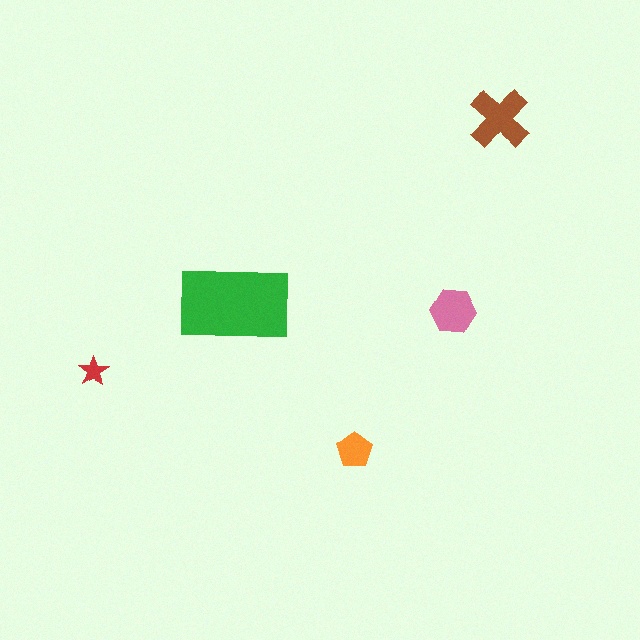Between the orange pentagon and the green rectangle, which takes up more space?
The green rectangle.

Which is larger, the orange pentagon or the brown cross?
The brown cross.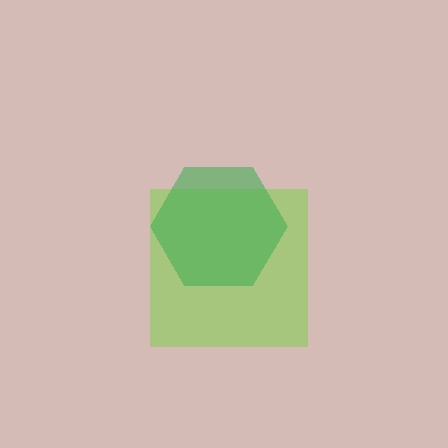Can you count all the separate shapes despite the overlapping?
Yes, there are 2 separate shapes.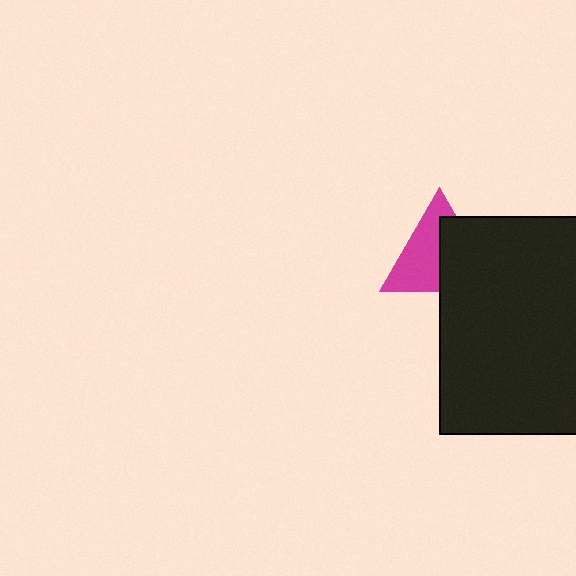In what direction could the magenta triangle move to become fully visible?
The magenta triangle could move toward the upper-left. That would shift it out from behind the black rectangle entirely.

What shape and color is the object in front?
The object in front is a black rectangle.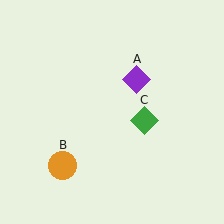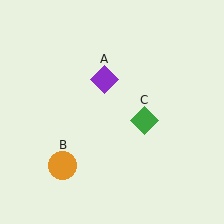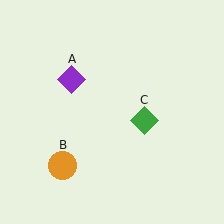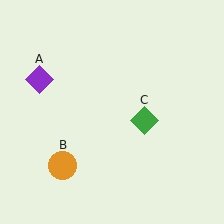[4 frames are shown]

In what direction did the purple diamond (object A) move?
The purple diamond (object A) moved left.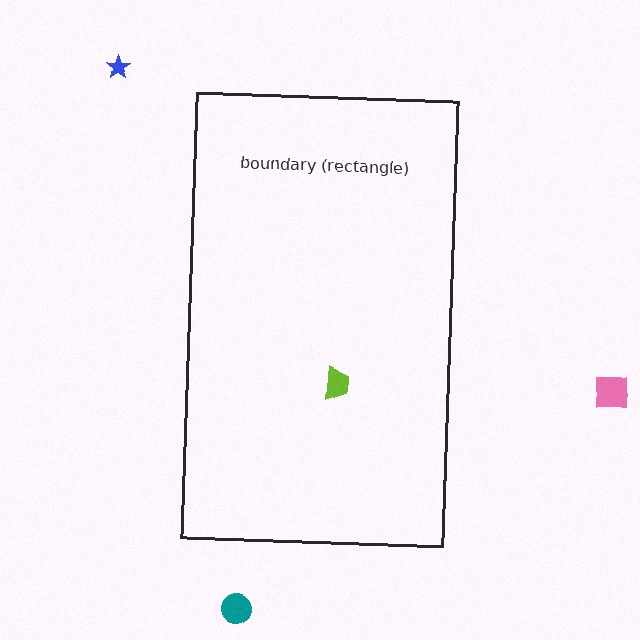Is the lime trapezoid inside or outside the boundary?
Inside.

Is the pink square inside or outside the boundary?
Outside.